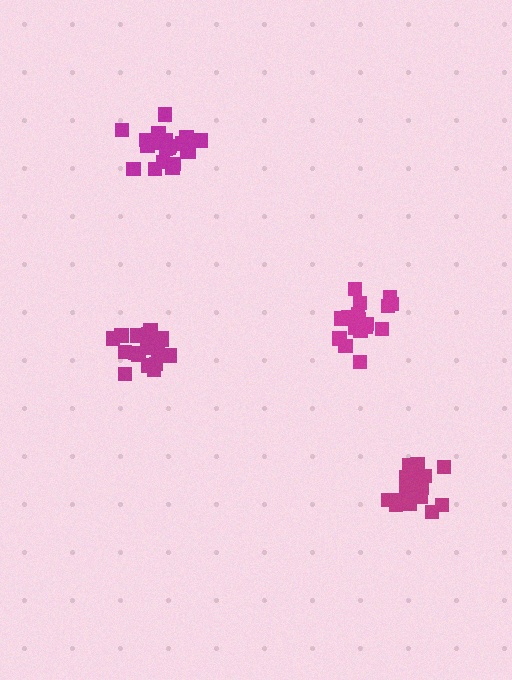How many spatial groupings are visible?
There are 4 spatial groupings.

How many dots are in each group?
Group 1: 20 dots, Group 2: 19 dots, Group 3: 20 dots, Group 4: 17 dots (76 total).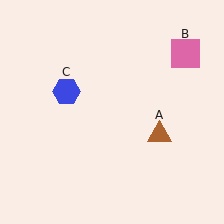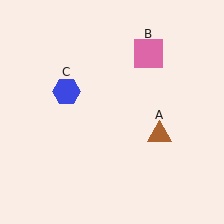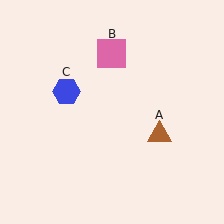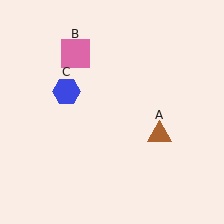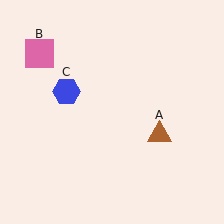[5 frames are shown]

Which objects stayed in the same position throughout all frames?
Brown triangle (object A) and blue hexagon (object C) remained stationary.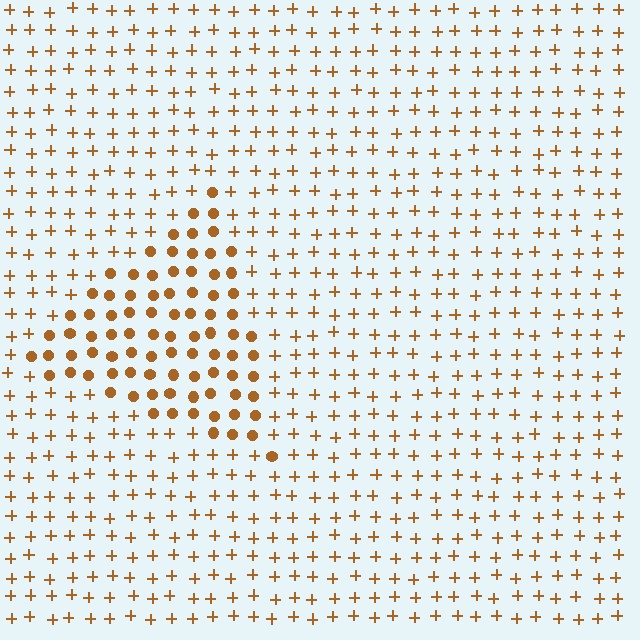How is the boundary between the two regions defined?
The boundary is defined by a change in element shape: circles inside vs. plus signs outside. All elements share the same color and spacing.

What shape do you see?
I see a triangle.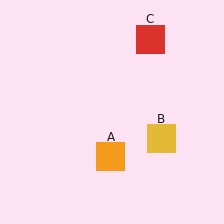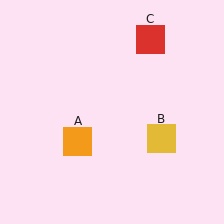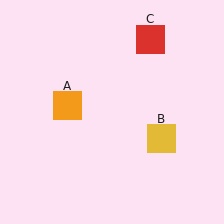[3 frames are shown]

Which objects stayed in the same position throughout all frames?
Yellow square (object B) and red square (object C) remained stationary.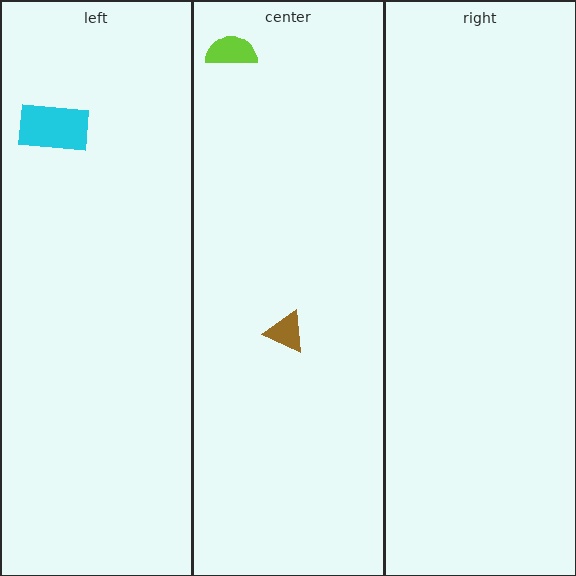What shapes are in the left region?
The cyan rectangle.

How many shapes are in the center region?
2.